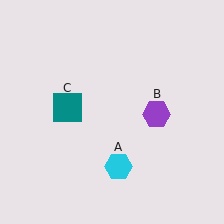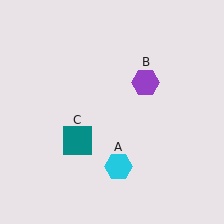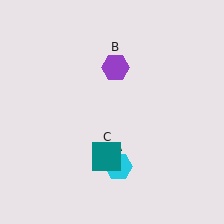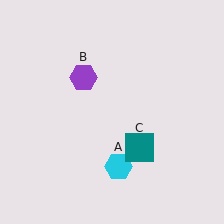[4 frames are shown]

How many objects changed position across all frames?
2 objects changed position: purple hexagon (object B), teal square (object C).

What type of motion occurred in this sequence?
The purple hexagon (object B), teal square (object C) rotated counterclockwise around the center of the scene.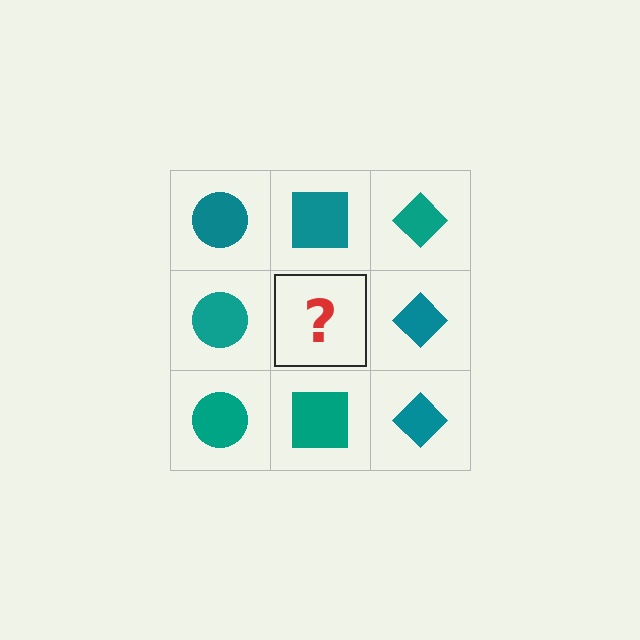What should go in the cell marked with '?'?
The missing cell should contain a teal square.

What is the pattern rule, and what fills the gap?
The rule is that each column has a consistent shape. The gap should be filled with a teal square.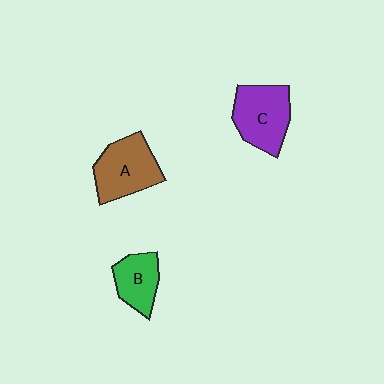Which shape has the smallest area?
Shape B (green).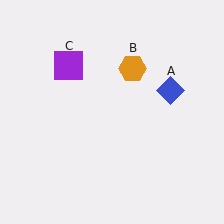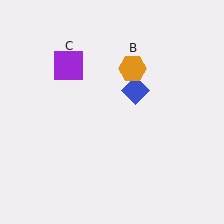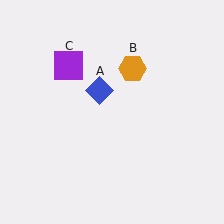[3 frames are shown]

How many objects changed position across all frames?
1 object changed position: blue diamond (object A).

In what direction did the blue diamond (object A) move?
The blue diamond (object A) moved left.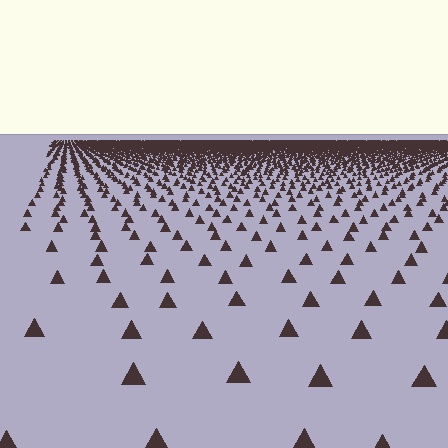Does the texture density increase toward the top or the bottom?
Density increases toward the top.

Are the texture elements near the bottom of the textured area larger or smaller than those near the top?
Larger. Near the bottom, elements are closer to the viewer and appear at a bigger on-screen size.